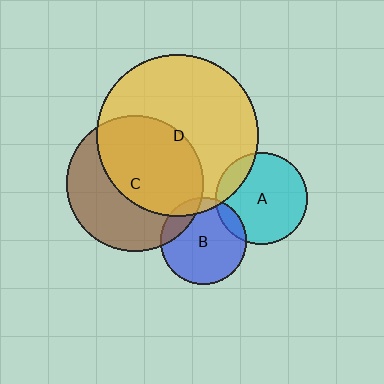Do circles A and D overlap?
Yes.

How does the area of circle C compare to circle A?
Approximately 2.2 times.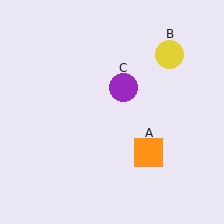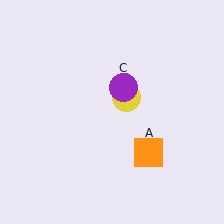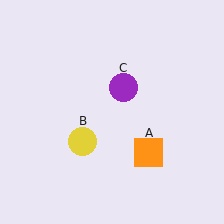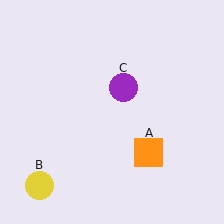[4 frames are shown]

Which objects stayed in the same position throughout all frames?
Orange square (object A) and purple circle (object C) remained stationary.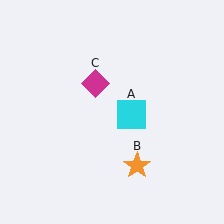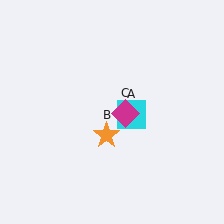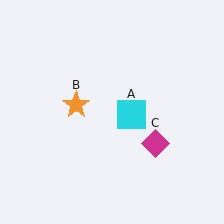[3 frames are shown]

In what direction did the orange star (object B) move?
The orange star (object B) moved up and to the left.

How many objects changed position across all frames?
2 objects changed position: orange star (object B), magenta diamond (object C).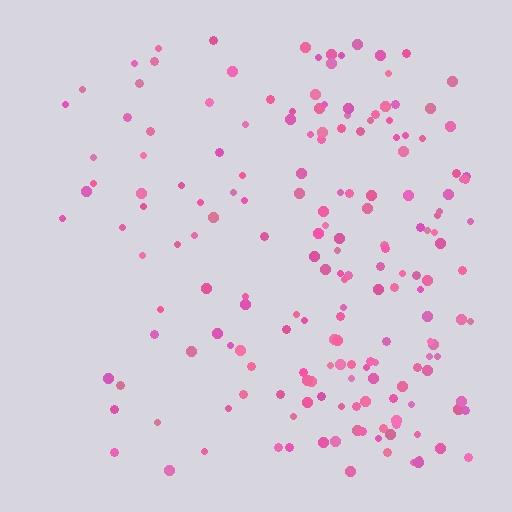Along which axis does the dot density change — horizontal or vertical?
Horizontal.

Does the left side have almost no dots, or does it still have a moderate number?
Still a moderate number, just noticeably fewer than the right.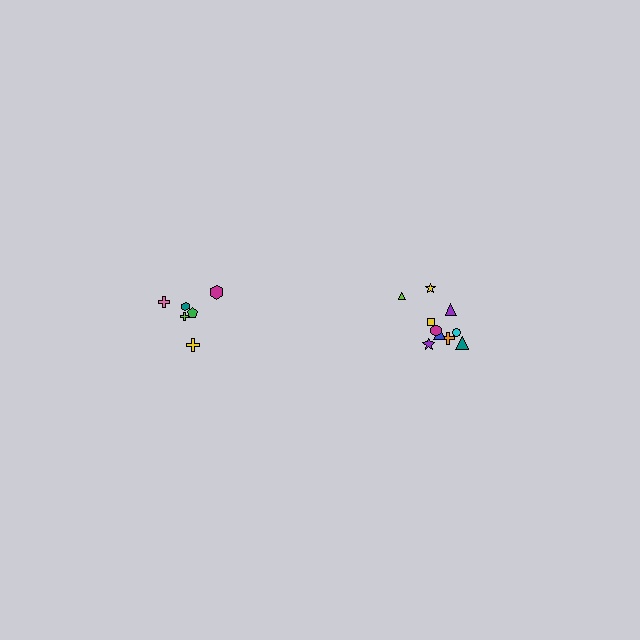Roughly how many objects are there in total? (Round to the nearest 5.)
Roughly 15 objects in total.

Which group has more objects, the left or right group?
The right group.